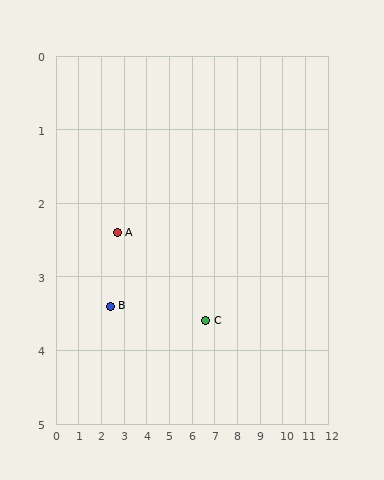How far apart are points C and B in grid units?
Points C and B are about 4.2 grid units apart.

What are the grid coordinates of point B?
Point B is at approximately (2.4, 3.4).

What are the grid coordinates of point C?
Point C is at approximately (6.6, 3.6).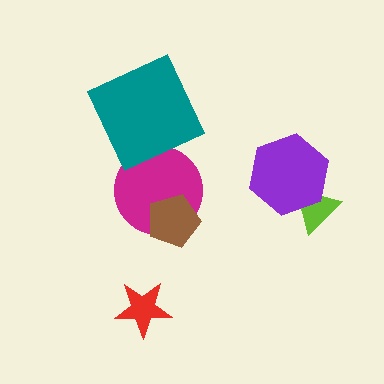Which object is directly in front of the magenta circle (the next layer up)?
The brown pentagon is directly in front of the magenta circle.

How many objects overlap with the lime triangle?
1 object overlaps with the lime triangle.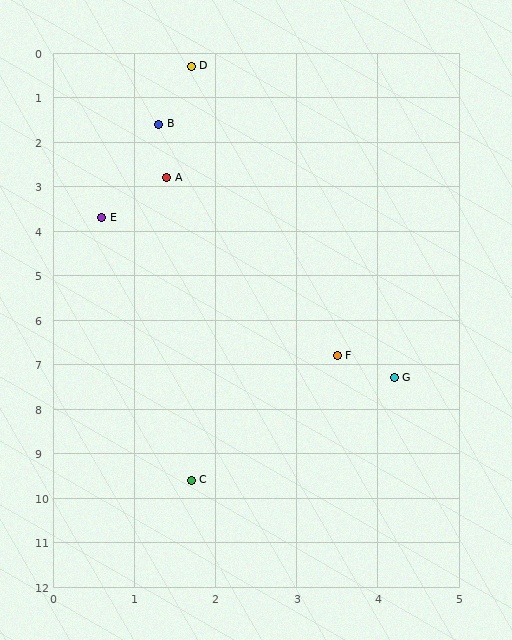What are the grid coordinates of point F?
Point F is at approximately (3.5, 6.8).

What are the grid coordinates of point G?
Point G is at approximately (4.2, 7.3).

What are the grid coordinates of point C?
Point C is at approximately (1.7, 9.6).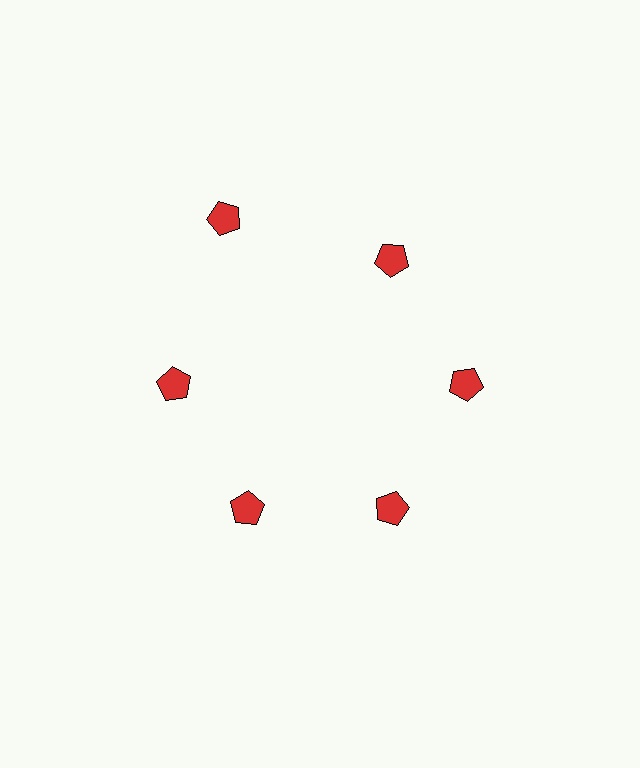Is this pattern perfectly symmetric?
No. The 6 red pentagons are arranged in a ring, but one element near the 11 o'clock position is pushed outward from the center, breaking the 6-fold rotational symmetry.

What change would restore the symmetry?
The symmetry would be restored by moving it inward, back onto the ring so that all 6 pentagons sit at equal angles and equal distance from the center.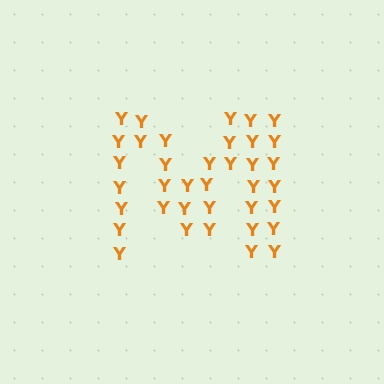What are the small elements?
The small elements are letter Y's.